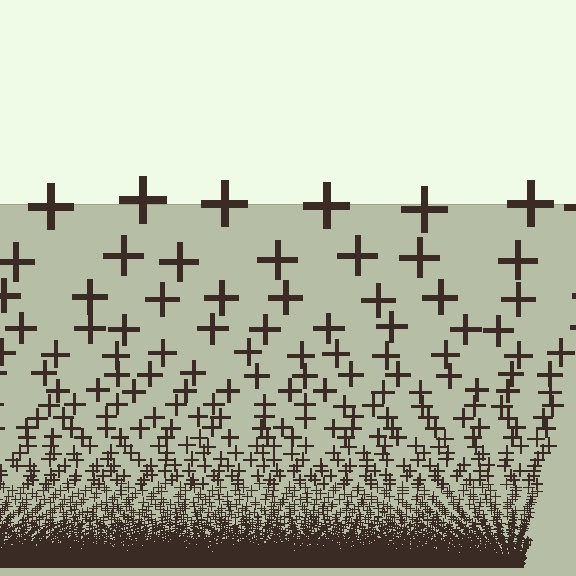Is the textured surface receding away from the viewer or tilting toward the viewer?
The surface appears to tilt toward the viewer. Texture elements get larger and sparser toward the top.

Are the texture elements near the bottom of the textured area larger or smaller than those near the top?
Smaller. The gradient is inverted — elements near the bottom are smaller and denser.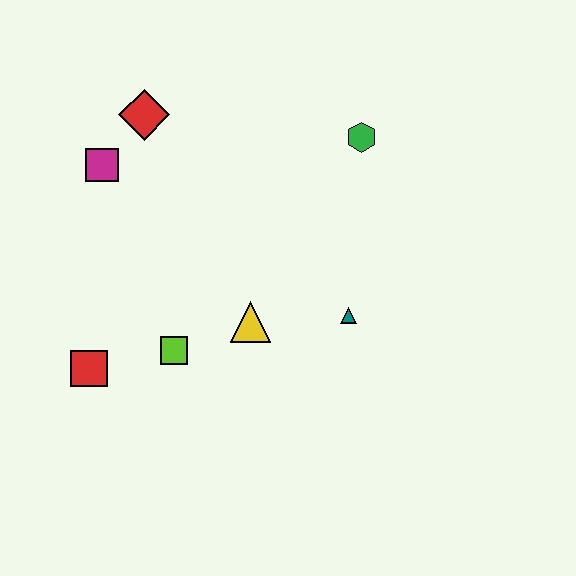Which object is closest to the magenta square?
The red diamond is closest to the magenta square.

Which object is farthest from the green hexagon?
The red square is farthest from the green hexagon.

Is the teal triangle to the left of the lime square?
No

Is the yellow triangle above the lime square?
Yes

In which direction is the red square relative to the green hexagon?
The red square is to the left of the green hexagon.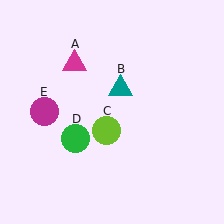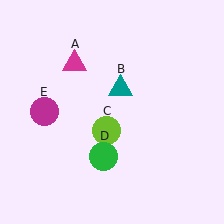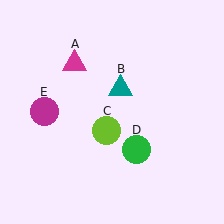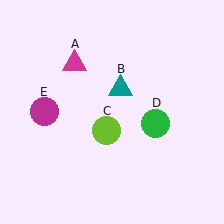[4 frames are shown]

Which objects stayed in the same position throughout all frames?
Magenta triangle (object A) and teal triangle (object B) and lime circle (object C) and magenta circle (object E) remained stationary.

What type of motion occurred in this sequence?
The green circle (object D) rotated counterclockwise around the center of the scene.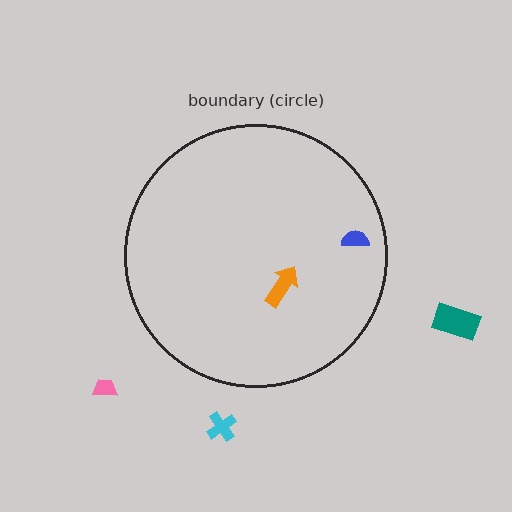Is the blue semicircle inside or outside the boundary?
Inside.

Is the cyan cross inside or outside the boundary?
Outside.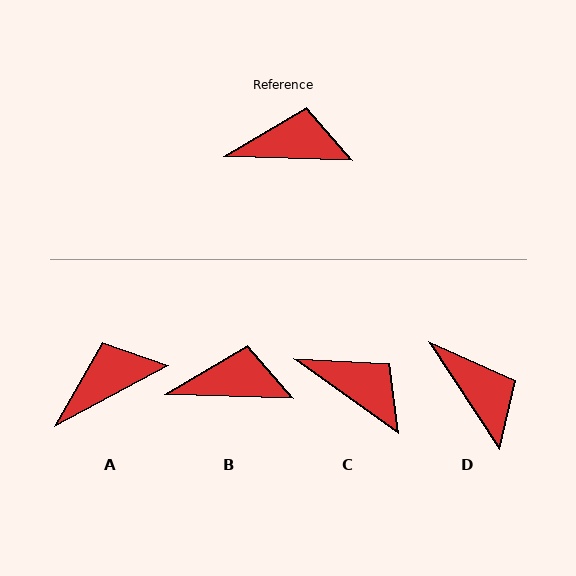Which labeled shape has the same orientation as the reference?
B.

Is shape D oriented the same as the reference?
No, it is off by about 55 degrees.